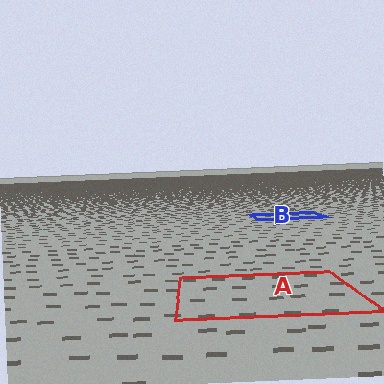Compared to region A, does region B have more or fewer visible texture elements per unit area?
Region B has more texture elements per unit area — they are packed more densely because it is farther away.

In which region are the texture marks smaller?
The texture marks are smaller in region B, because it is farther away.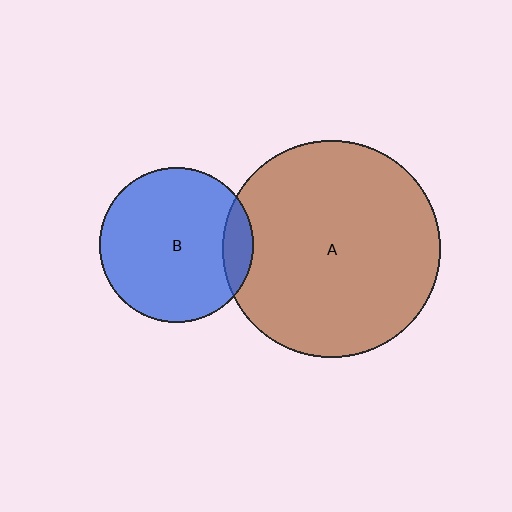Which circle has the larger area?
Circle A (brown).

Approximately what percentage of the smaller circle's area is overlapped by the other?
Approximately 10%.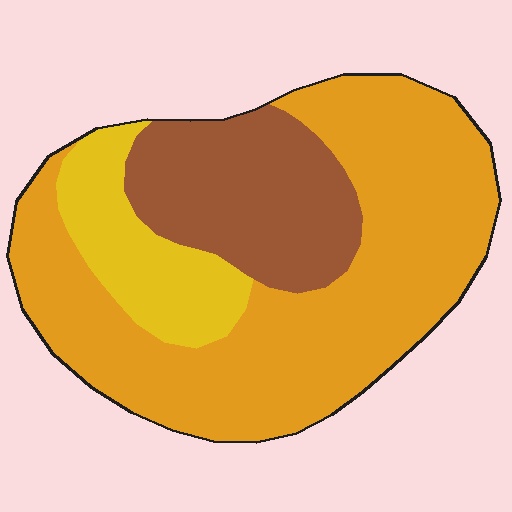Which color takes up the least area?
Yellow, at roughly 15%.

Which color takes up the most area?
Orange, at roughly 60%.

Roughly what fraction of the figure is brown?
Brown takes up about one quarter (1/4) of the figure.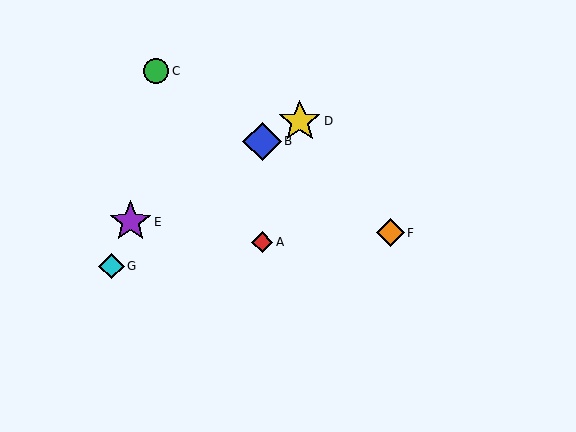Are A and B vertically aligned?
Yes, both are at x≈262.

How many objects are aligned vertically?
2 objects (A, B) are aligned vertically.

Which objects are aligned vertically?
Objects A, B are aligned vertically.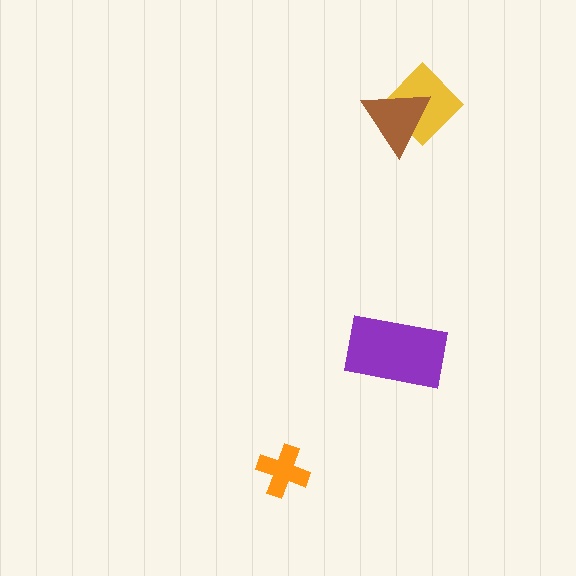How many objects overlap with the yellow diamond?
1 object overlaps with the yellow diamond.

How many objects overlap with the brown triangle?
1 object overlaps with the brown triangle.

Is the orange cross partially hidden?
No, no other shape covers it.